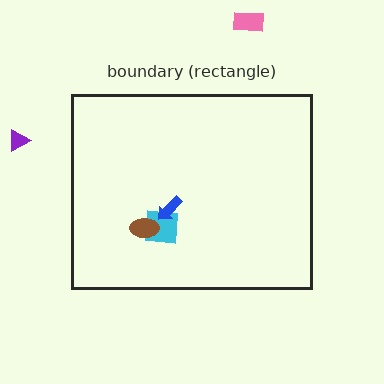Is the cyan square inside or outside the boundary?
Inside.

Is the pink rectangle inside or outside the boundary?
Outside.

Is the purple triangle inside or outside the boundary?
Outside.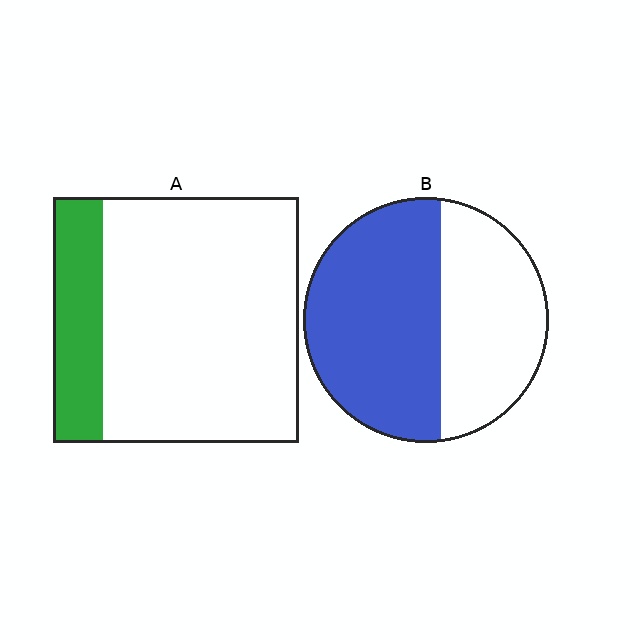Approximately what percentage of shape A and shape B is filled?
A is approximately 20% and B is approximately 60%.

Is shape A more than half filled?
No.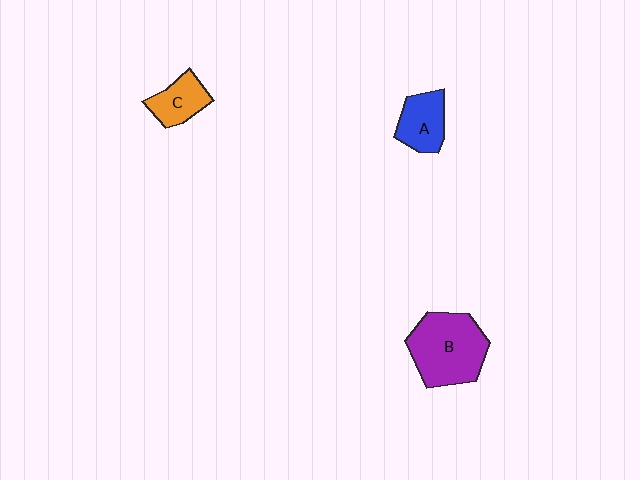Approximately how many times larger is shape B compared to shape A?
Approximately 1.9 times.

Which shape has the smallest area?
Shape C (orange).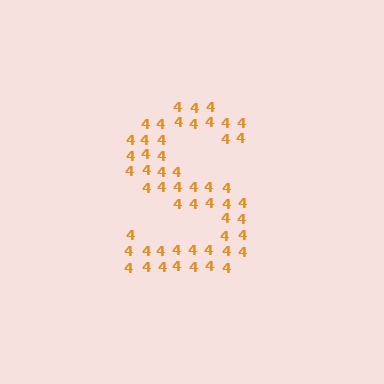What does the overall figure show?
The overall figure shows the letter S.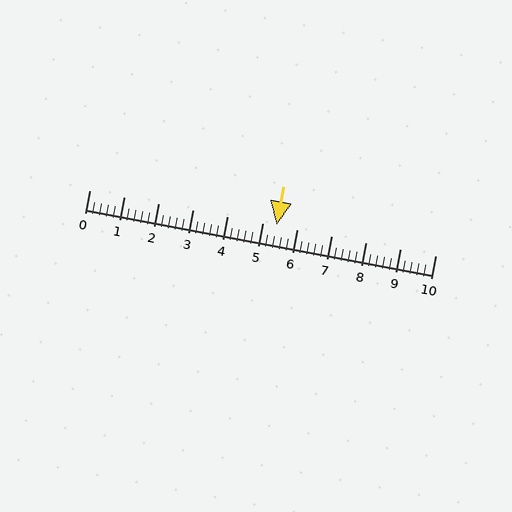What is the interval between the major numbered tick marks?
The major tick marks are spaced 1 units apart.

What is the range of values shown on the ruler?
The ruler shows values from 0 to 10.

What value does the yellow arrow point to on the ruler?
The yellow arrow points to approximately 5.4.